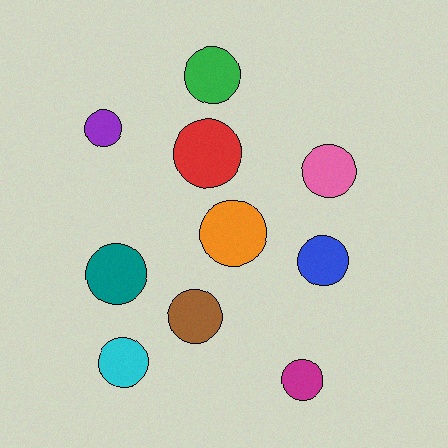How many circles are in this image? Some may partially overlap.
There are 10 circles.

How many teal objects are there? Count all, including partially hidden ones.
There is 1 teal object.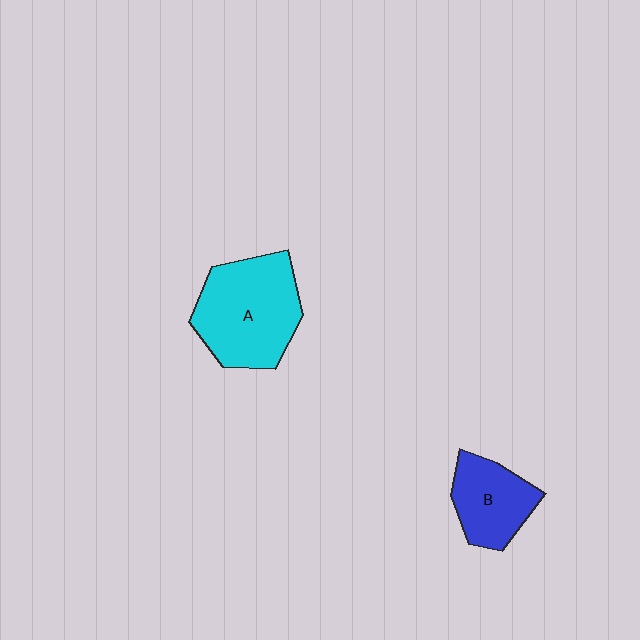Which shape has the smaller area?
Shape B (blue).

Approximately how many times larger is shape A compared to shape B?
Approximately 1.7 times.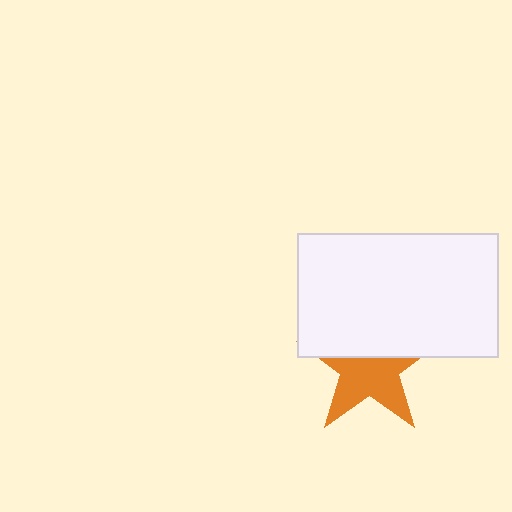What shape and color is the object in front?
The object in front is a white rectangle.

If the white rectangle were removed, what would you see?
You would see the complete orange star.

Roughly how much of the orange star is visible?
About half of it is visible (roughly 57%).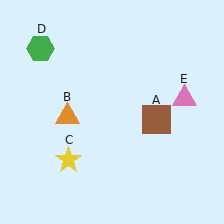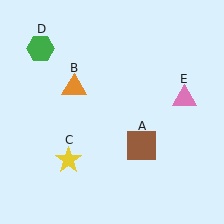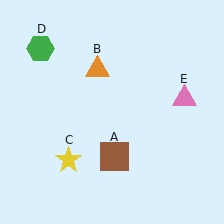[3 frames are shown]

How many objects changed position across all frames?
2 objects changed position: brown square (object A), orange triangle (object B).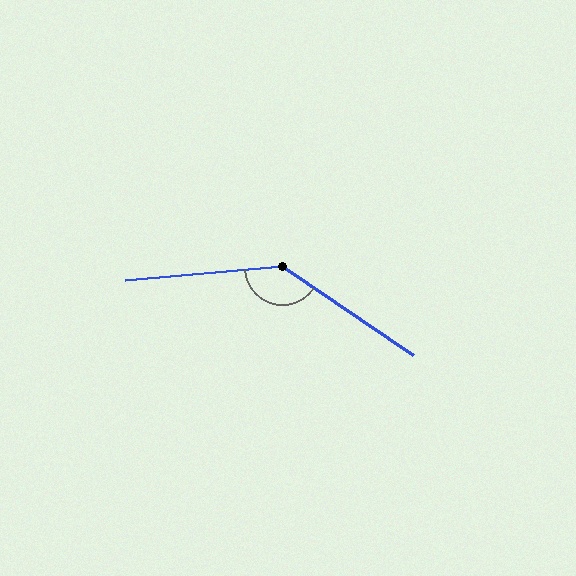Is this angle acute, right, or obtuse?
It is obtuse.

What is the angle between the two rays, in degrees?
Approximately 141 degrees.